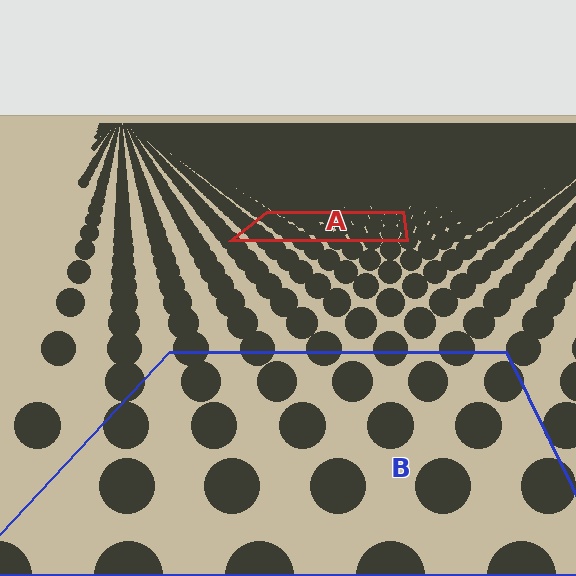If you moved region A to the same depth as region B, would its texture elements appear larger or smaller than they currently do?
They would appear larger. At a closer depth, the same texture elements are projected at a bigger on-screen size.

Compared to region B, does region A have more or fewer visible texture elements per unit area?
Region A has more texture elements per unit area — they are packed more densely because it is farther away.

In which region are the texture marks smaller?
The texture marks are smaller in region A, because it is farther away.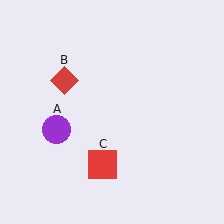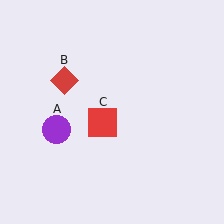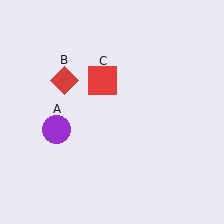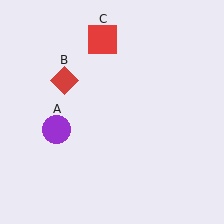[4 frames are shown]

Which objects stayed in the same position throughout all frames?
Purple circle (object A) and red diamond (object B) remained stationary.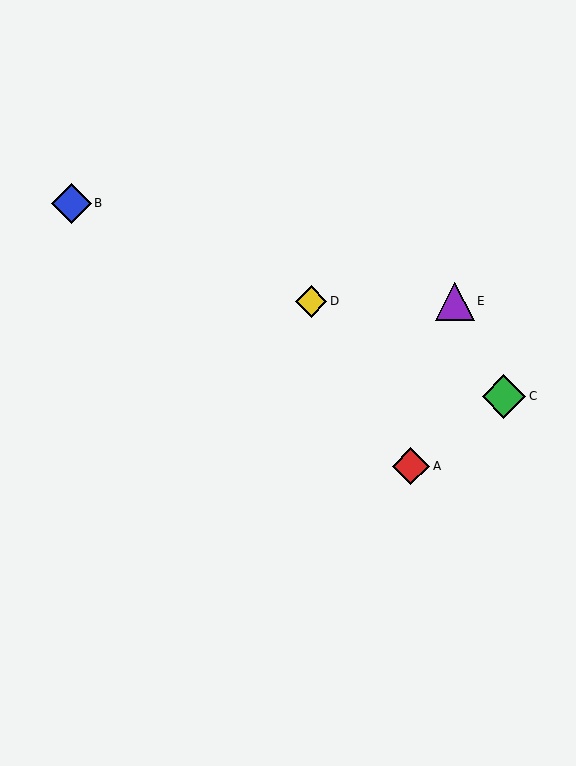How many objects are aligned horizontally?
2 objects (D, E) are aligned horizontally.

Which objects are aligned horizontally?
Objects D, E are aligned horizontally.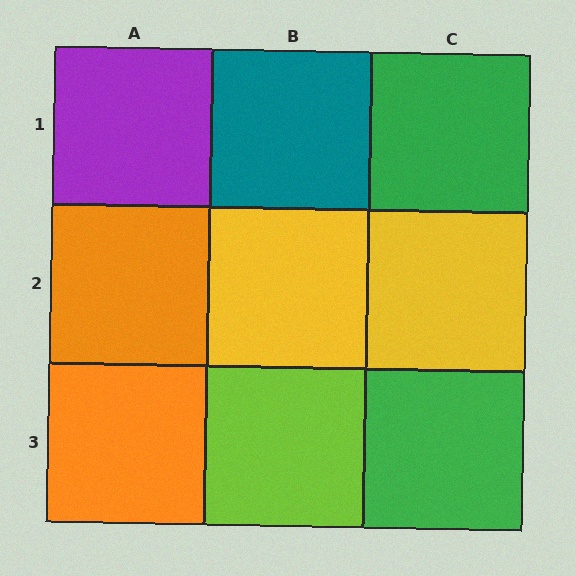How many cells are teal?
1 cell is teal.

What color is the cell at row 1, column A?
Purple.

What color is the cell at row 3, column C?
Green.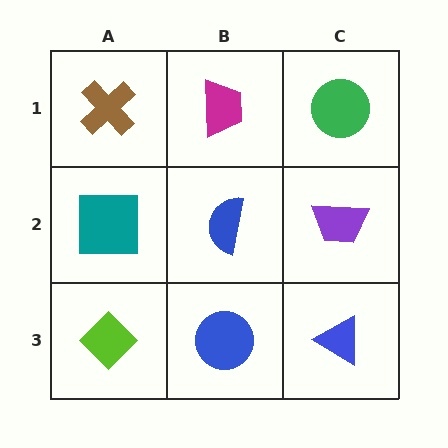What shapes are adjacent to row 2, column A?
A brown cross (row 1, column A), a lime diamond (row 3, column A), a blue semicircle (row 2, column B).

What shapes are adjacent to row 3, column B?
A blue semicircle (row 2, column B), a lime diamond (row 3, column A), a blue triangle (row 3, column C).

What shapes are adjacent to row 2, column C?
A green circle (row 1, column C), a blue triangle (row 3, column C), a blue semicircle (row 2, column B).